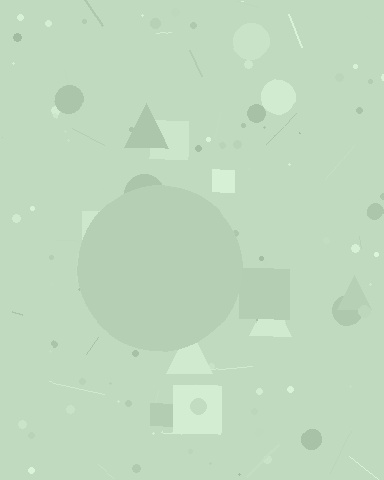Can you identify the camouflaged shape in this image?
The camouflaged shape is a circle.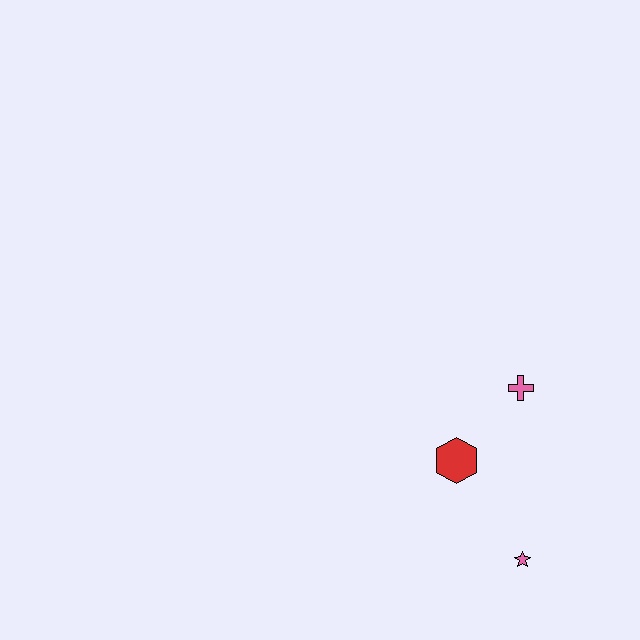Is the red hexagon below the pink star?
No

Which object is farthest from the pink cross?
The pink star is farthest from the pink cross.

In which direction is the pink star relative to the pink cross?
The pink star is below the pink cross.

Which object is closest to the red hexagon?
The pink cross is closest to the red hexagon.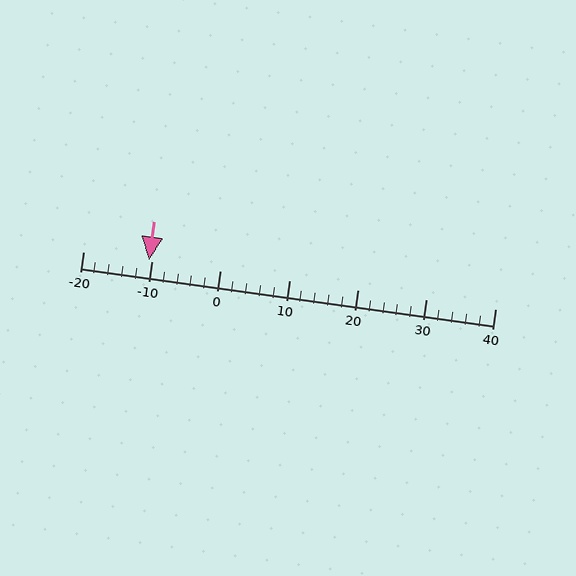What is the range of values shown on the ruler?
The ruler shows values from -20 to 40.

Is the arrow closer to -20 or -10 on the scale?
The arrow is closer to -10.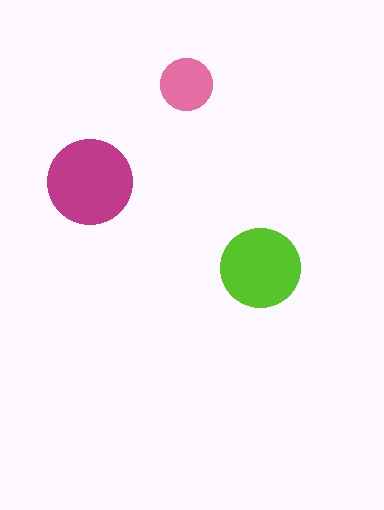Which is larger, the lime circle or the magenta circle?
The magenta one.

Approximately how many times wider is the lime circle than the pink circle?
About 1.5 times wider.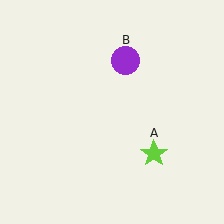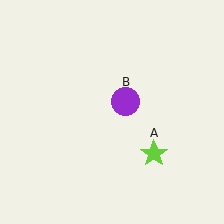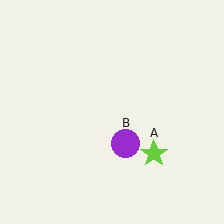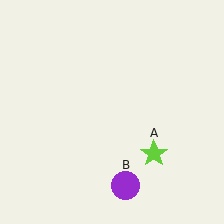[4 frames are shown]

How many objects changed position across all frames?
1 object changed position: purple circle (object B).